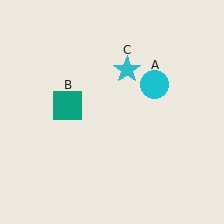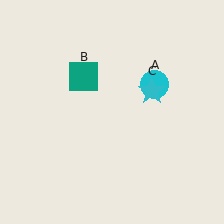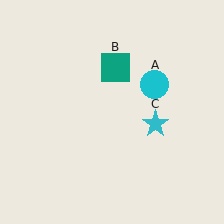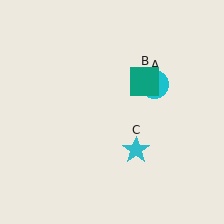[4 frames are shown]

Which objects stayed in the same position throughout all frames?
Cyan circle (object A) remained stationary.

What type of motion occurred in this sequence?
The teal square (object B), cyan star (object C) rotated clockwise around the center of the scene.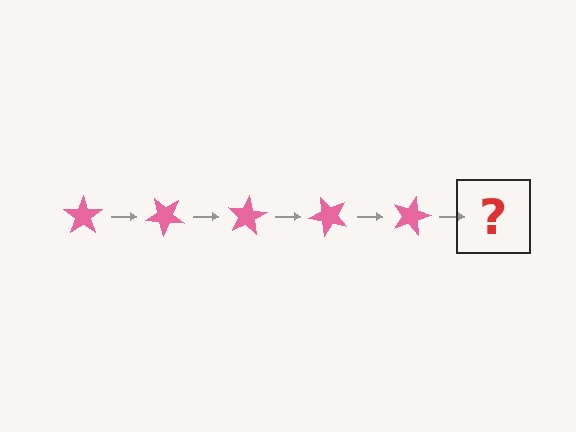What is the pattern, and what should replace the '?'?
The pattern is that the star rotates 40 degrees each step. The '?' should be a pink star rotated 200 degrees.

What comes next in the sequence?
The next element should be a pink star rotated 200 degrees.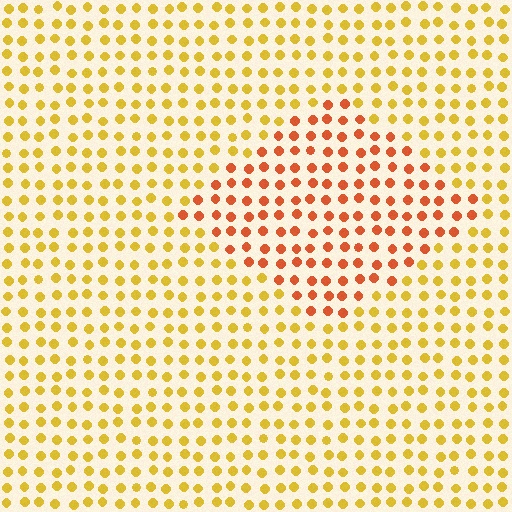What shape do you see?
I see a diamond.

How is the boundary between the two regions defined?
The boundary is defined purely by a slight shift in hue (about 36 degrees). Spacing, size, and orientation are identical on both sides.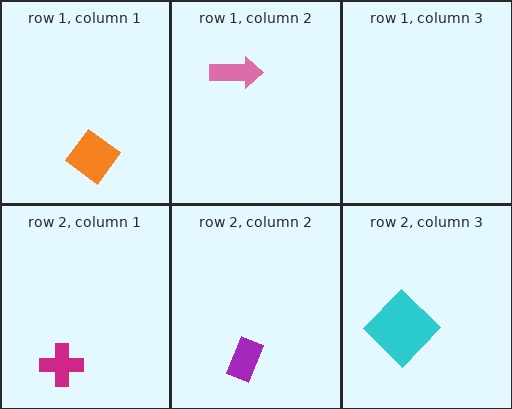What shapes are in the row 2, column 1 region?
The magenta cross.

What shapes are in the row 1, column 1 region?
The orange diamond.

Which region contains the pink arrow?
The row 1, column 2 region.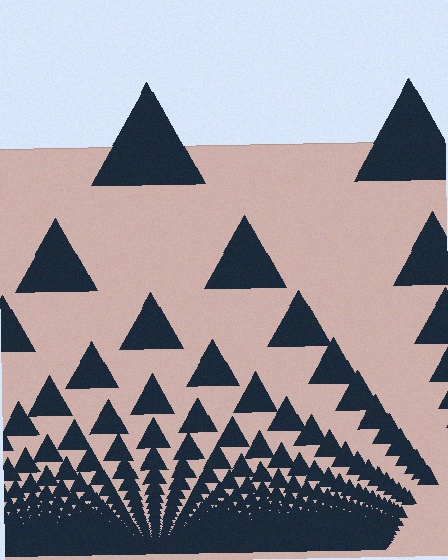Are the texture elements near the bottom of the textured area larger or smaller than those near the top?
Smaller. The gradient is inverted — elements near the bottom are smaller and denser.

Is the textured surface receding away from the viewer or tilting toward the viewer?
The surface appears to tilt toward the viewer. Texture elements get larger and sparser toward the top.